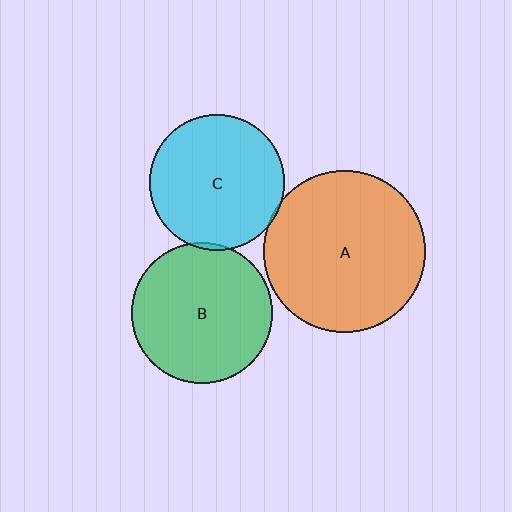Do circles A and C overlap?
Yes.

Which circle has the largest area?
Circle A (orange).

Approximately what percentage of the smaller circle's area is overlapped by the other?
Approximately 5%.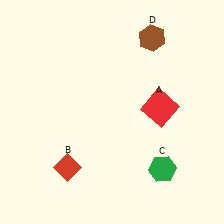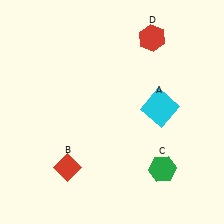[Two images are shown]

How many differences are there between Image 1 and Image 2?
There are 2 differences between the two images.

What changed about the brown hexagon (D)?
In Image 1, D is brown. In Image 2, it changed to red.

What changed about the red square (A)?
In Image 1, A is red. In Image 2, it changed to cyan.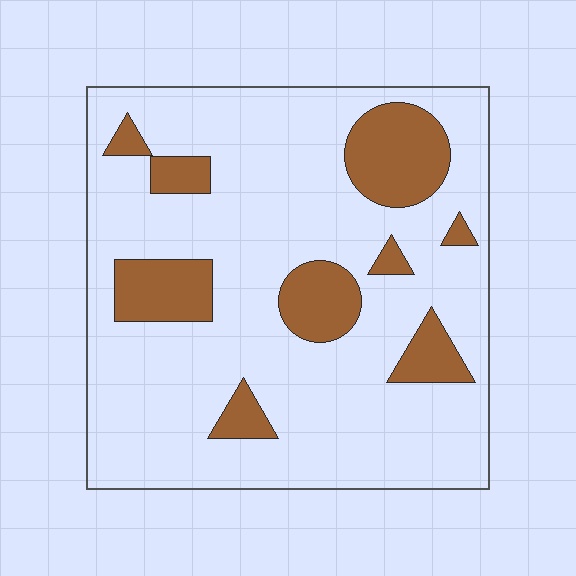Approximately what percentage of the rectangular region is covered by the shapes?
Approximately 20%.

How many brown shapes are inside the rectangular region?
9.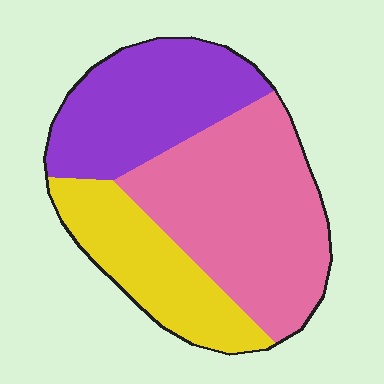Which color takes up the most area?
Pink, at roughly 45%.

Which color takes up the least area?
Yellow, at roughly 25%.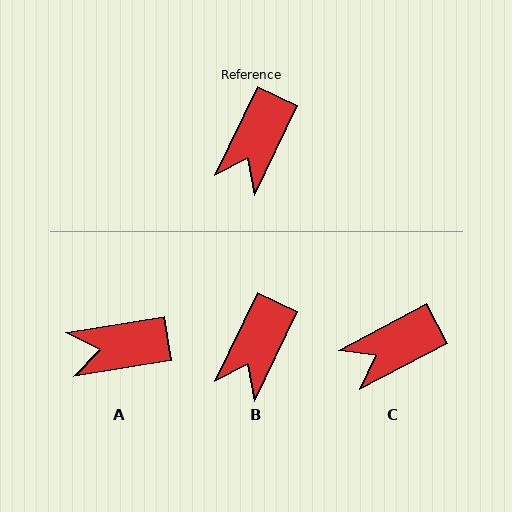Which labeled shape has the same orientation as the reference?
B.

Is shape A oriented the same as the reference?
No, it is off by about 55 degrees.